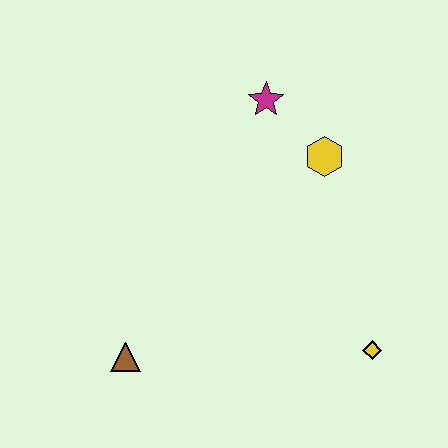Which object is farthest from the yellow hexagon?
The brown triangle is farthest from the yellow hexagon.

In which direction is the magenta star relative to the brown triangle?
The magenta star is above the brown triangle.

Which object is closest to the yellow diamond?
The yellow hexagon is closest to the yellow diamond.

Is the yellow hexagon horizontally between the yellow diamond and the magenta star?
Yes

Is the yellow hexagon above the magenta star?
No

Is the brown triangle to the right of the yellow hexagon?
No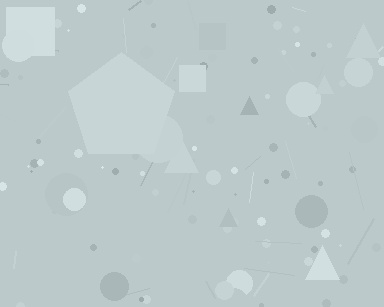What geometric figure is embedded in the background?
A pentagon is embedded in the background.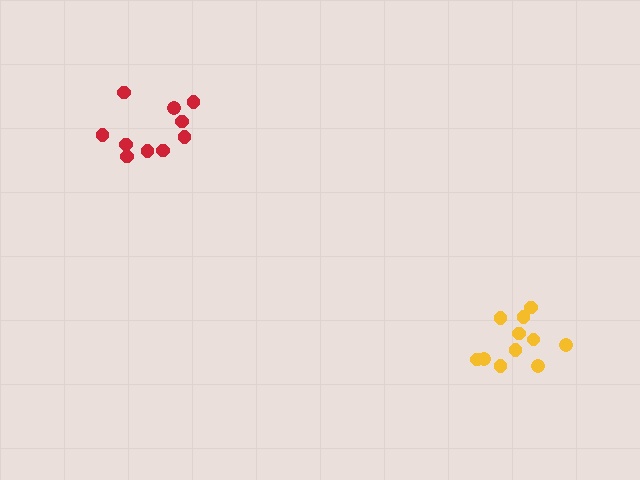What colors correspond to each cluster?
The clusters are colored: red, yellow.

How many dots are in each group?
Group 1: 10 dots, Group 2: 11 dots (21 total).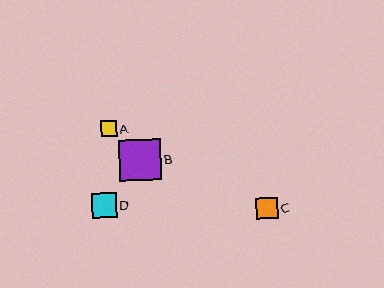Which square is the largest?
Square B is the largest with a size of approximately 41 pixels.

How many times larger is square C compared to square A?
Square C is approximately 1.4 times the size of square A.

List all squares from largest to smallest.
From largest to smallest: B, D, C, A.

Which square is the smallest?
Square A is the smallest with a size of approximately 15 pixels.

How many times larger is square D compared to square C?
Square D is approximately 1.2 times the size of square C.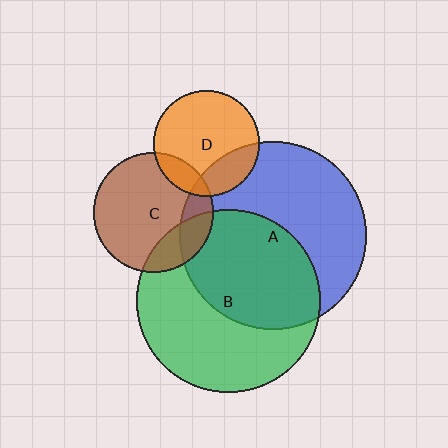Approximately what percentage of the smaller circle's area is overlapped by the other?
Approximately 15%.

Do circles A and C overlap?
Yes.